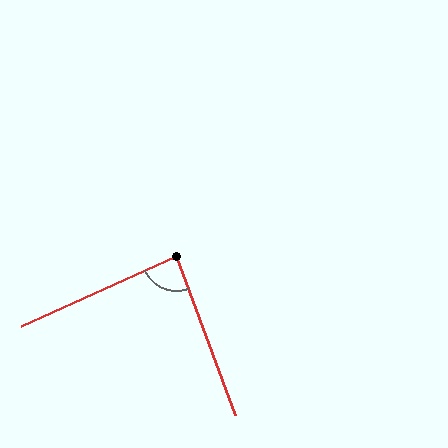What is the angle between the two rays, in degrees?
Approximately 86 degrees.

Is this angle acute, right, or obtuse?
It is approximately a right angle.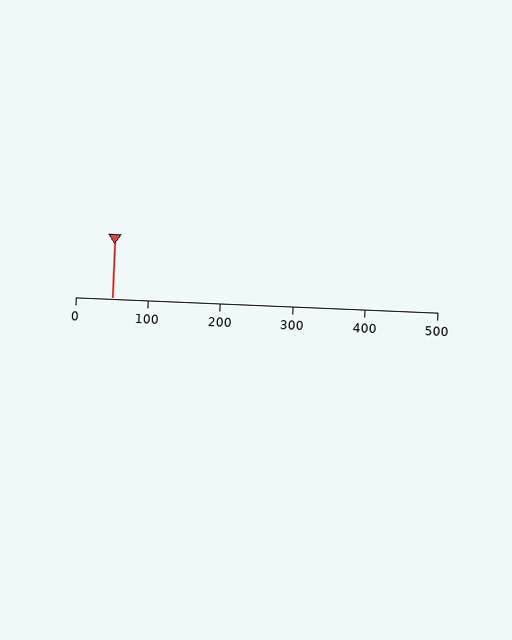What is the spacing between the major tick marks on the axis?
The major ticks are spaced 100 apart.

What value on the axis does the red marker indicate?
The marker indicates approximately 50.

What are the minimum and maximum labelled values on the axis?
The axis runs from 0 to 500.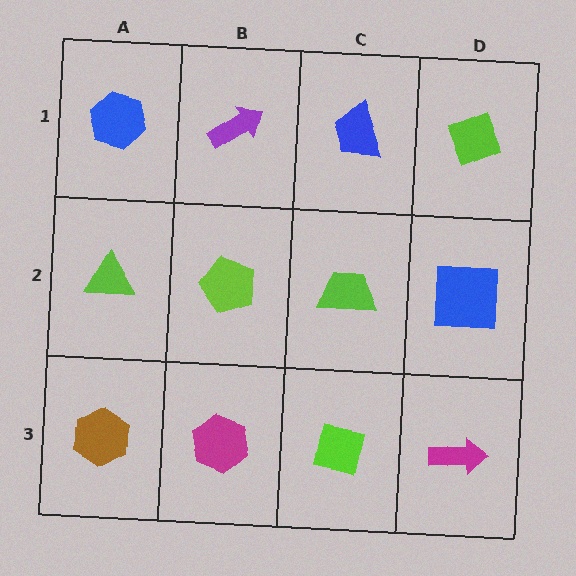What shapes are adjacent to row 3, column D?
A blue square (row 2, column D), a lime square (row 3, column C).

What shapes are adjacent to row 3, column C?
A lime trapezoid (row 2, column C), a magenta hexagon (row 3, column B), a magenta arrow (row 3, column D).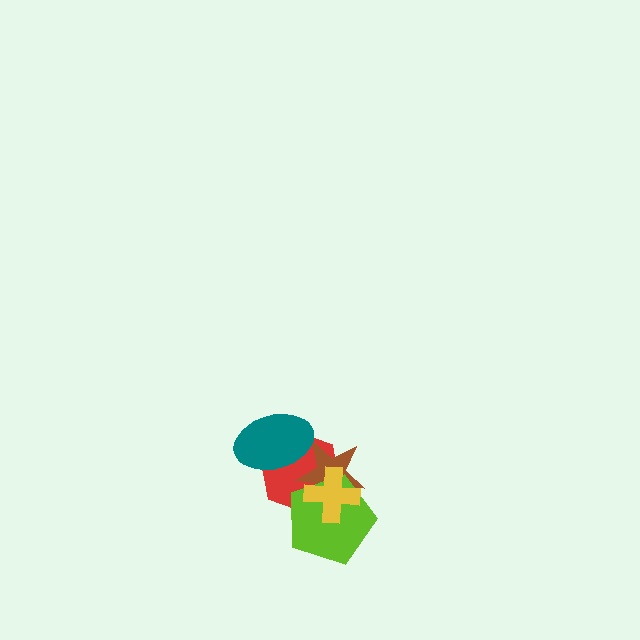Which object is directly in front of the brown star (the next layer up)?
The lime pentagon is directly in front of the brown star.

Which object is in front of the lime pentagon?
The yellow cross is in front of the lime pentagon.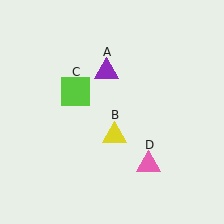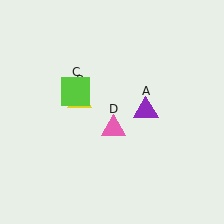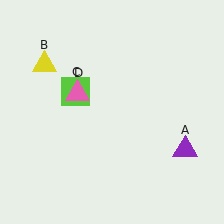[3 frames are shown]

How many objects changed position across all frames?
3 objects changed position: purple triangle (object A), yellow triangle (object B), pink triangle (object D).